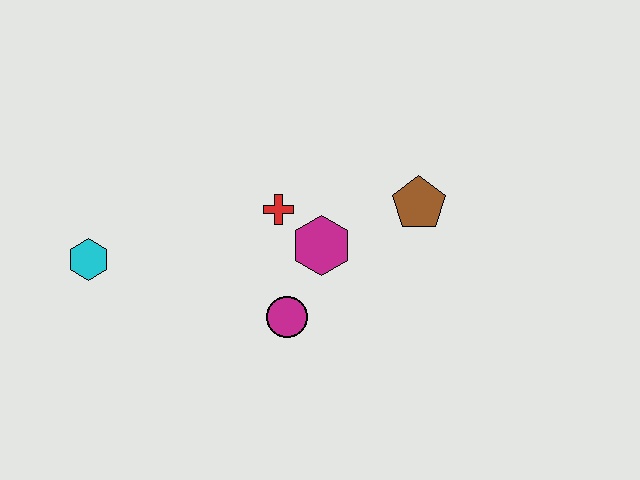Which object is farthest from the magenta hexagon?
The cyan hexagon is farthest from the magenta hexagon.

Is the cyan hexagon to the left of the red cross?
Yes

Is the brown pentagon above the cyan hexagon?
Yes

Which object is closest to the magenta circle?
The magenta hexagon is closest to the magenta circle.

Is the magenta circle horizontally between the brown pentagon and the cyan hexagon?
Yes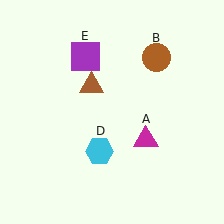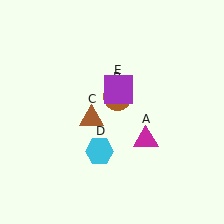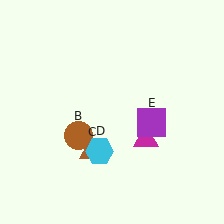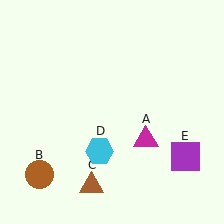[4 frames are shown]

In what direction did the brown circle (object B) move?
The brown circle (object B) moved down and to the left.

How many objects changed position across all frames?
3 objects changed position: brown circle (object B), brown triangle (object C), purple square (object E).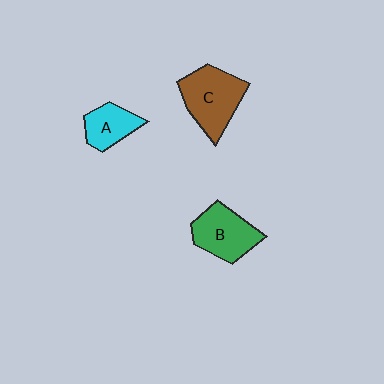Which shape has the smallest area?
Shape A (cyan).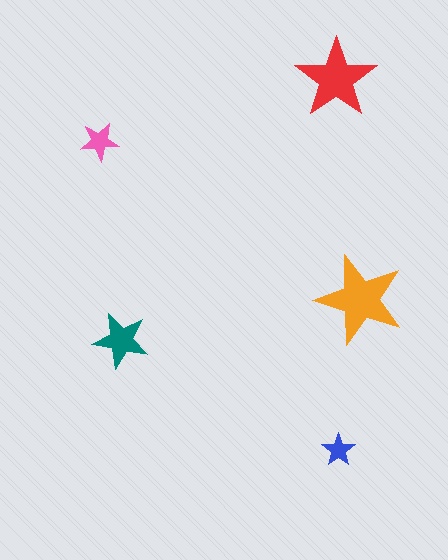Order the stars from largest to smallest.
the orange one, the red one, the teal one, the pink one, the blue one.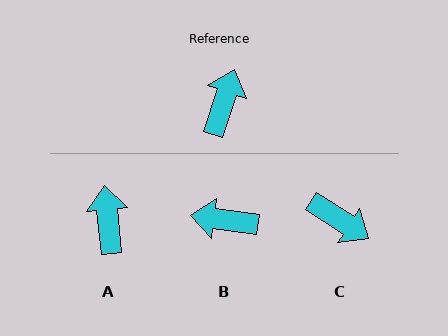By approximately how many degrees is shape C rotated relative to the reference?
Approximately 104 degrees clockwise.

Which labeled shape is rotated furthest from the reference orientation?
C, about 104 degrees away.